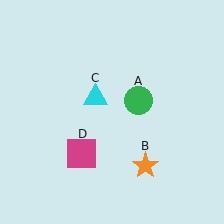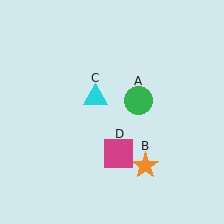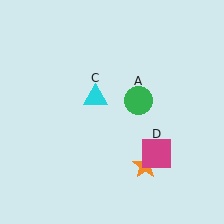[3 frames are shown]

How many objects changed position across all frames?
1 object changed position: magenta square (object D).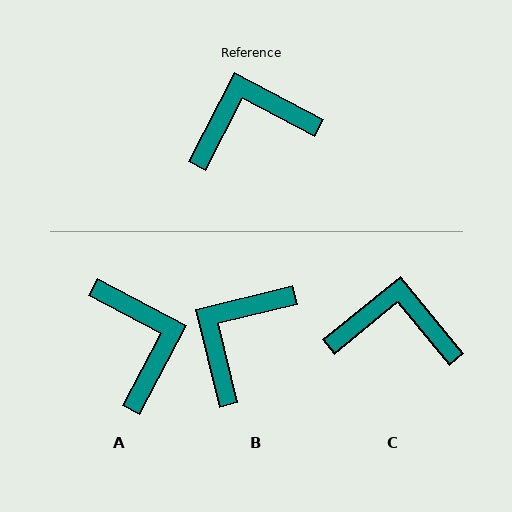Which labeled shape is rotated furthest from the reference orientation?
A, about 90 degrees away.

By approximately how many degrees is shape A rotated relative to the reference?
Approximately 90 degrees clockwise.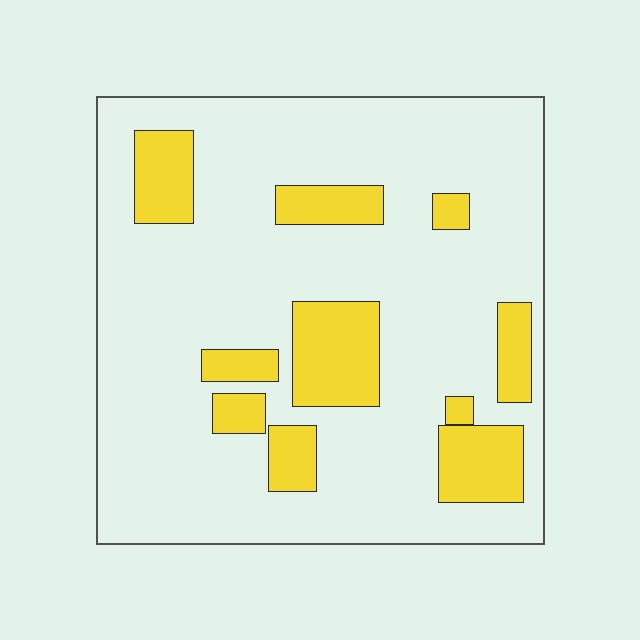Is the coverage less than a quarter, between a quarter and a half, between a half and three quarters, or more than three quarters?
Less than a quarter.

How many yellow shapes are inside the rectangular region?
10.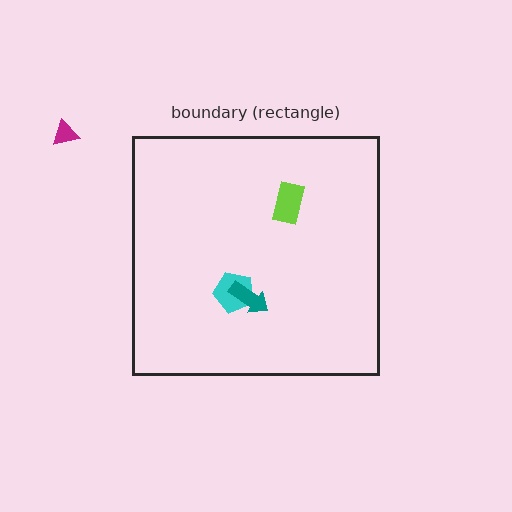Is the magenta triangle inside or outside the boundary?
Outside.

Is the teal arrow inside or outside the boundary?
Inside.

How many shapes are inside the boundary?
3 inside, 1 outside.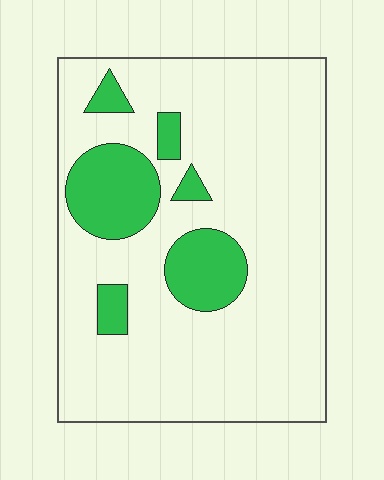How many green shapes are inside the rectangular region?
6.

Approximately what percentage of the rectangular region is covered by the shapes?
Approximately 20%.